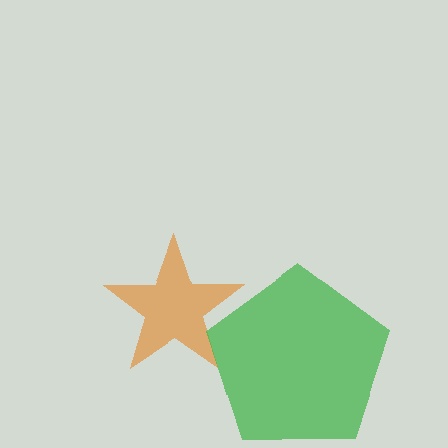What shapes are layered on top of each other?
The layered shapes are: an orange star, a green pentagon.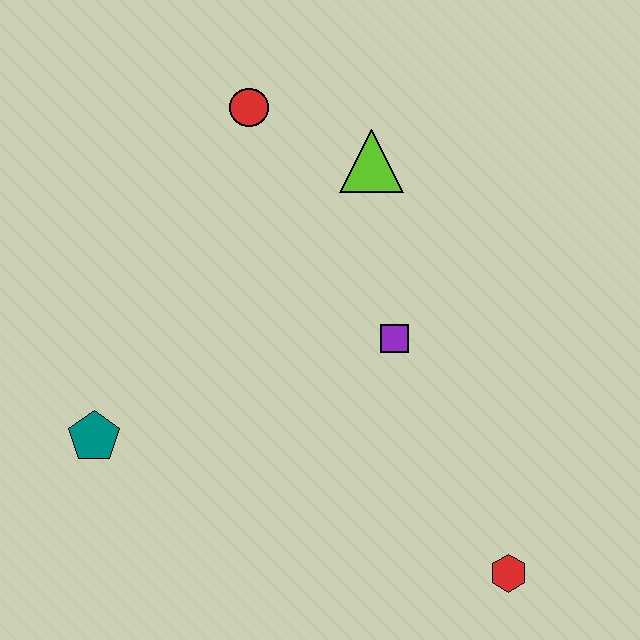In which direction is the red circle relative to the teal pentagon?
The red circle is above the teal pentagon.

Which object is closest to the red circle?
The lime triangle is closest to the red circle.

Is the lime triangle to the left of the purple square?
Yes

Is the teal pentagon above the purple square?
No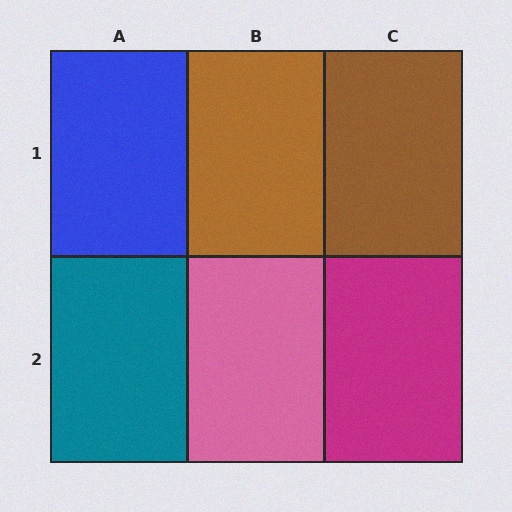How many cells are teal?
1 cell is teal.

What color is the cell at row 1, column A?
Blue.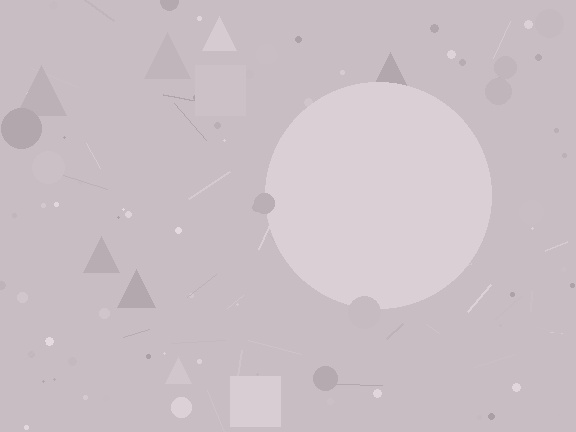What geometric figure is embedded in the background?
A circle is embedded in the background.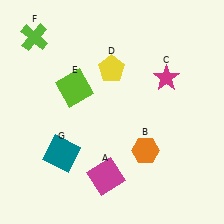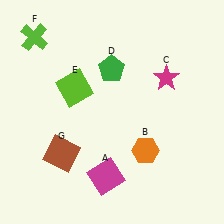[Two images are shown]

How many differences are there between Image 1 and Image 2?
There are 2 differences between the two images.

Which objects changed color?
D changed from yellow to green. G changed from teal to brown.